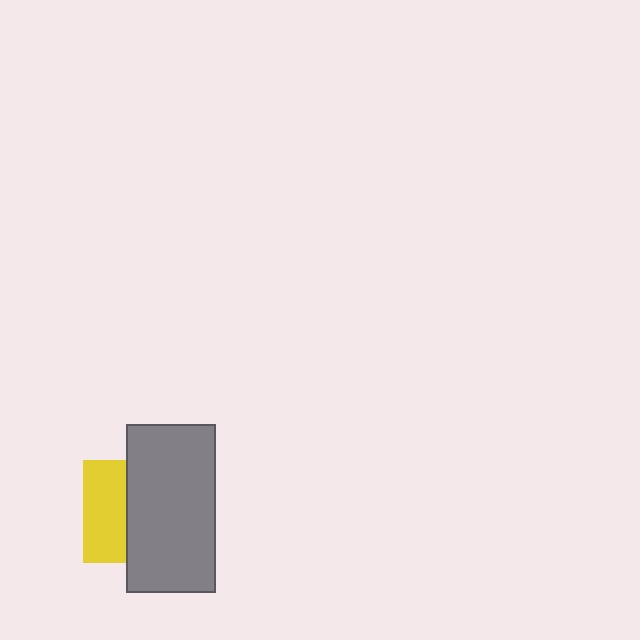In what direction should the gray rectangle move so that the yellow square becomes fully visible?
The gray rectangle should move right. That is the shortest direction to clear the overlap and leave the yellow square fully visible.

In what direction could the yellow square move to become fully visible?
The yellow square could move left. That would shift it out from behind the gray rectangle entirely.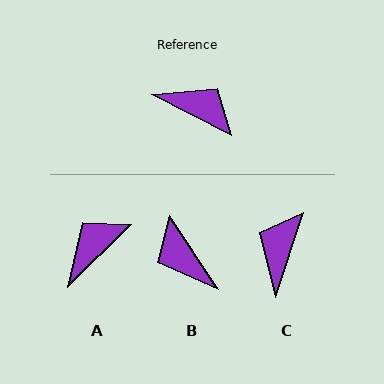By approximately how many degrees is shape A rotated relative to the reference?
Approximately 72 degrees counter-clockwise.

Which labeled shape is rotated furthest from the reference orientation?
B, about 151 degrees away.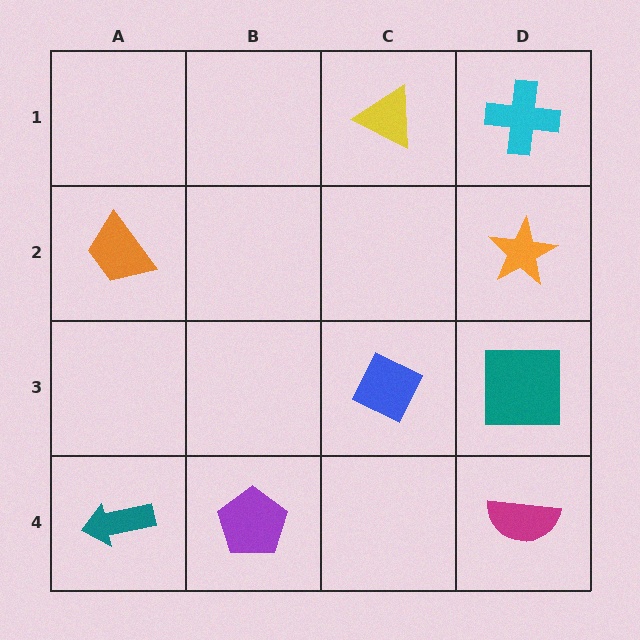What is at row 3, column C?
A blue diamond.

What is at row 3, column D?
A teal square.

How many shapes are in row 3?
2 shapes.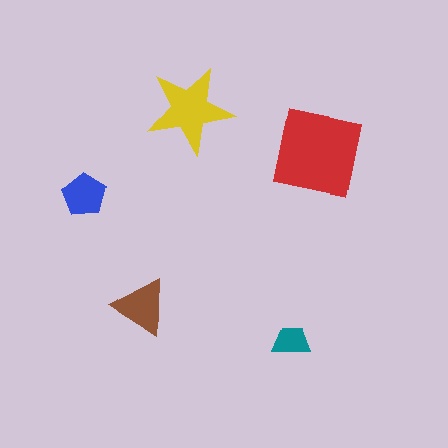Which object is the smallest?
The teal trapezoid.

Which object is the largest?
The red square.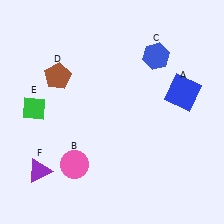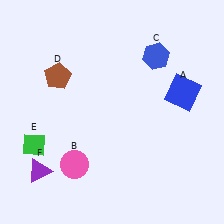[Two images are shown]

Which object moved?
The green diamond (E) moved down.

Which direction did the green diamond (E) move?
The green diamond (E) moved down.